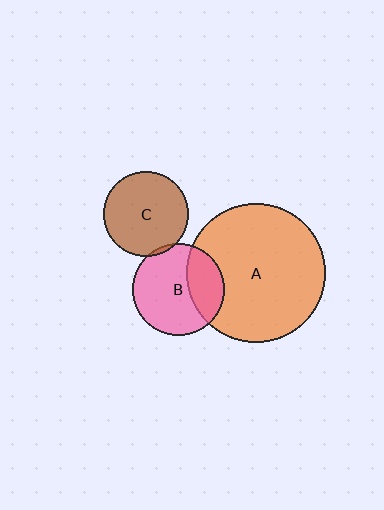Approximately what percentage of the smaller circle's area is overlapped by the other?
Approximately 5%.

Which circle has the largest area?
Circle A (orange).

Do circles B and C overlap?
Yes.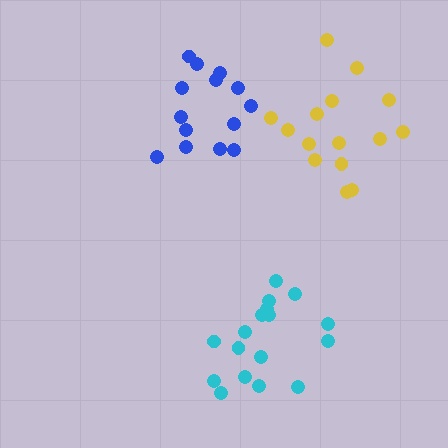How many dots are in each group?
Group 1: 17 dots, Group 2: 14 dots, Group 3: 15 dots (46 total).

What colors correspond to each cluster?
The clusters are colored: cyan, blue, yellow.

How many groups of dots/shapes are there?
There are 3 groups.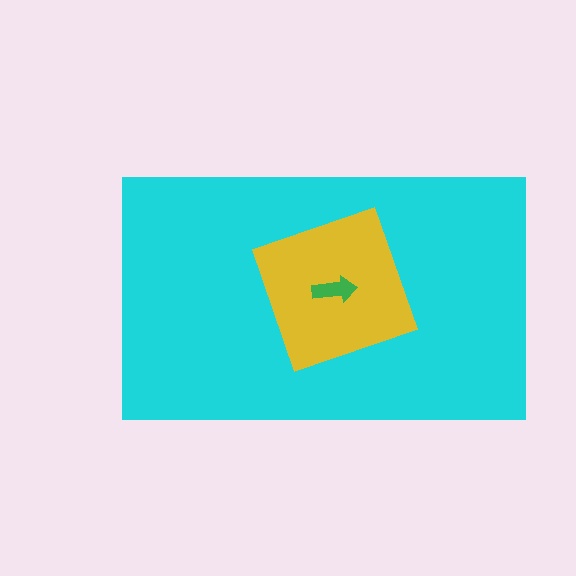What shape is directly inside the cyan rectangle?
The yellow diamond.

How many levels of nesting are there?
3.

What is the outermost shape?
The cyan rectangle.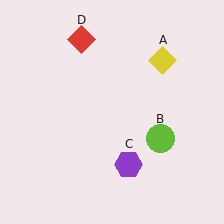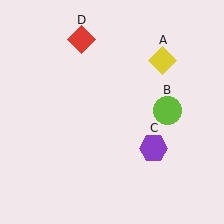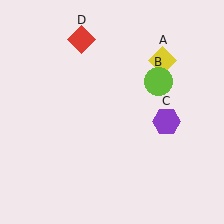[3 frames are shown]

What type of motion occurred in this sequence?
The lime circle (object B), purple hexagon (object C) rotated counterclockwise around the center of the scene.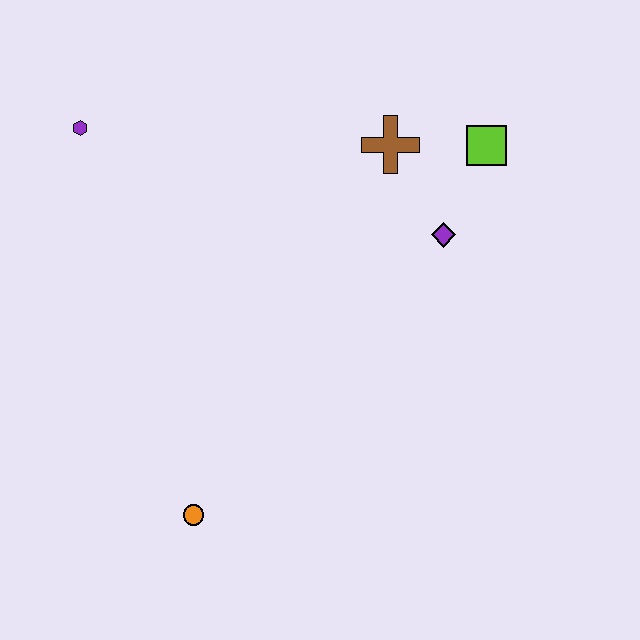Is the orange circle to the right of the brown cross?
No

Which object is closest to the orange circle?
The purple diamond is closest to the orange circle.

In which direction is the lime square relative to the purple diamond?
The lime square is above the purple diamond.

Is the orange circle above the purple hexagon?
No